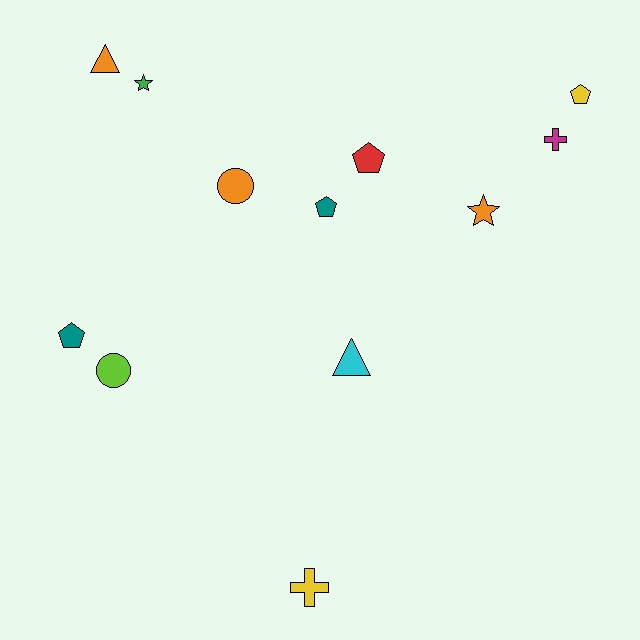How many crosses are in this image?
There are 2 crosses.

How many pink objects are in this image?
There are no pink objects.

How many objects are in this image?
There are 12 objects.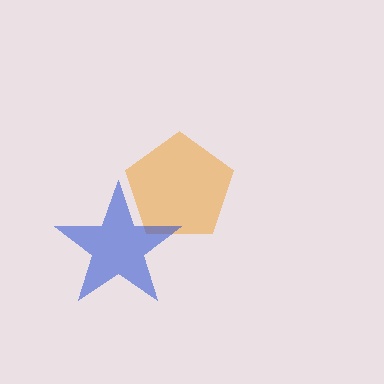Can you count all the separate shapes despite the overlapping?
Yes, there are 2 separate shapes.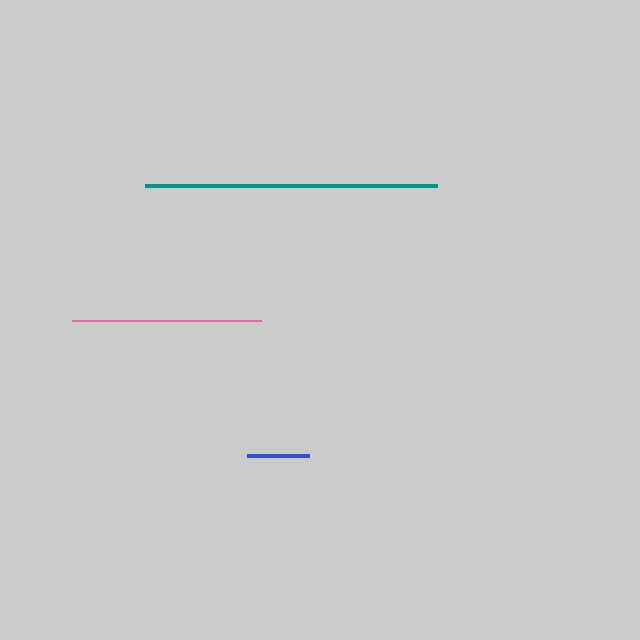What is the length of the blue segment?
The blue segment is approximately 62 pixels long.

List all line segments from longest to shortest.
From longest to shortest: teal, pink, blue.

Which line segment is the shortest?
The blue line is the shortest at approximately 62 pixels.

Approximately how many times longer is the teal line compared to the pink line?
The teal line is approximately 1.5 times the length of the pink line.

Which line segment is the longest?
The teal line is the longest at approximately 291 pixels.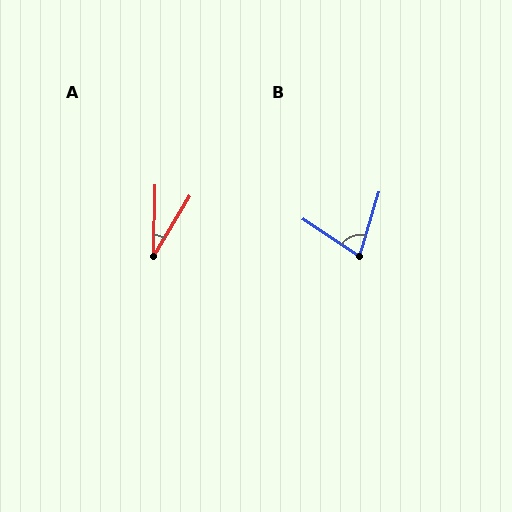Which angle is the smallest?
A, at approximately 30 degrees.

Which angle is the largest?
B, at approximately 73 degrees.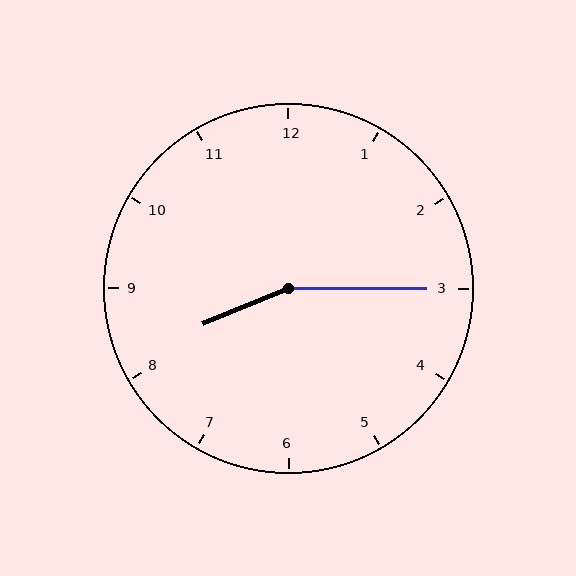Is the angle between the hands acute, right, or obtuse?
It is obtuse.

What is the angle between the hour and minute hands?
Approximately 158 degrees.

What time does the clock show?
8:15.